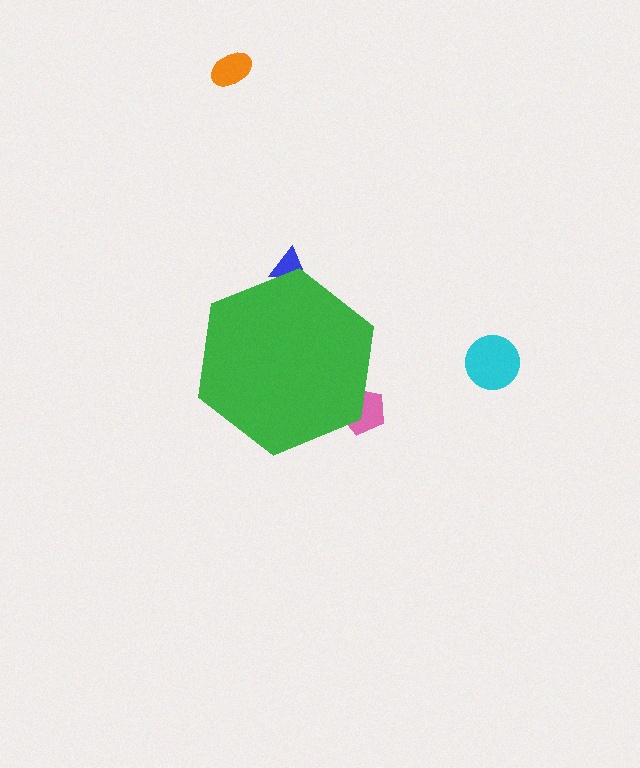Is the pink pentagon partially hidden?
Yes, the pink pentagon is partially hidden behind the green hexagon.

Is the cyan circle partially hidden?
No, the cyan circle is fully visible.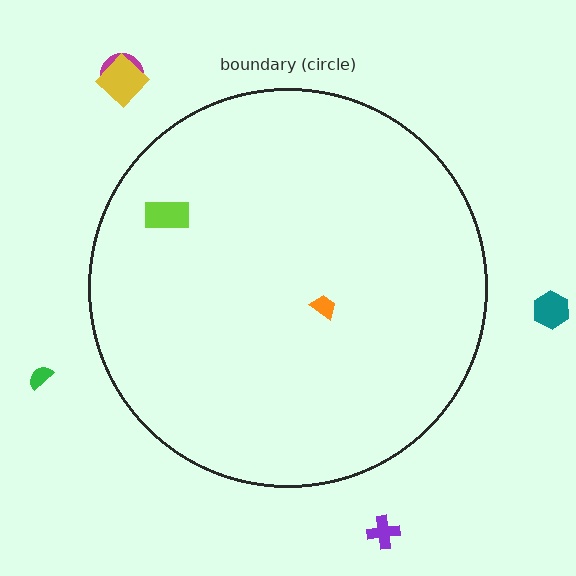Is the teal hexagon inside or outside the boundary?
Outside.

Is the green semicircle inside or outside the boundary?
Outside.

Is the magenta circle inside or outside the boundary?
Outside.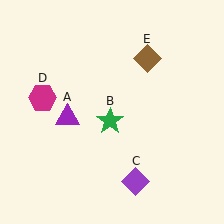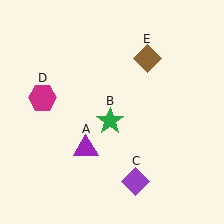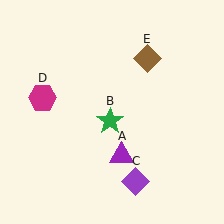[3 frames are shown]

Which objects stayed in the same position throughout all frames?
Green star (object B) and purple diamond (object C) and magenta hexagon (object D) and brown diamond (object E) remained stationary.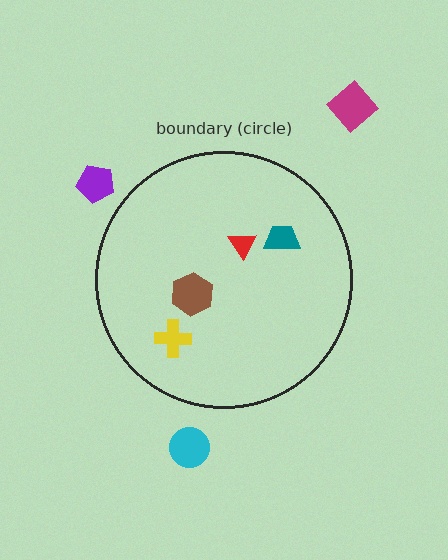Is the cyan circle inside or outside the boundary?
Outside.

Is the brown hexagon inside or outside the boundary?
Inside.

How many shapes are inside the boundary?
4 inside, 3 outside.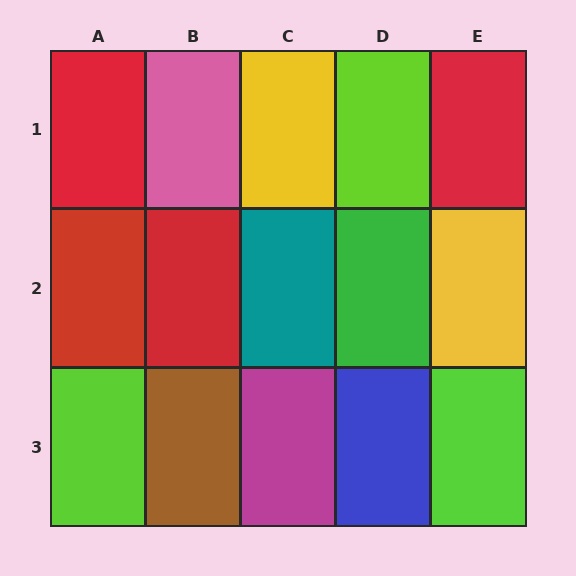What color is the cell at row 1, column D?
Lime.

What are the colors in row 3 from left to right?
Lime, brown, magenta, blue, lime.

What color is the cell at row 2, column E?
Yellow.